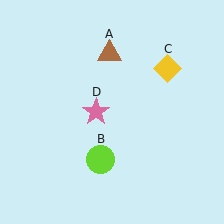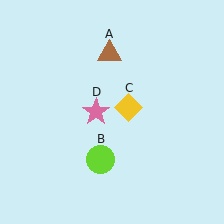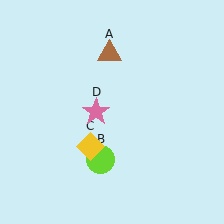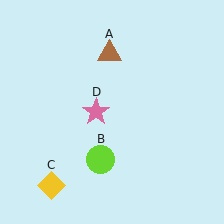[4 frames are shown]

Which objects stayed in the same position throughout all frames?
Brown triangle (object A) and lime circle (object B) and pink star (object D) remained stationary.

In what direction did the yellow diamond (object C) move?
The yellow diamond (object C) moved down and to the left.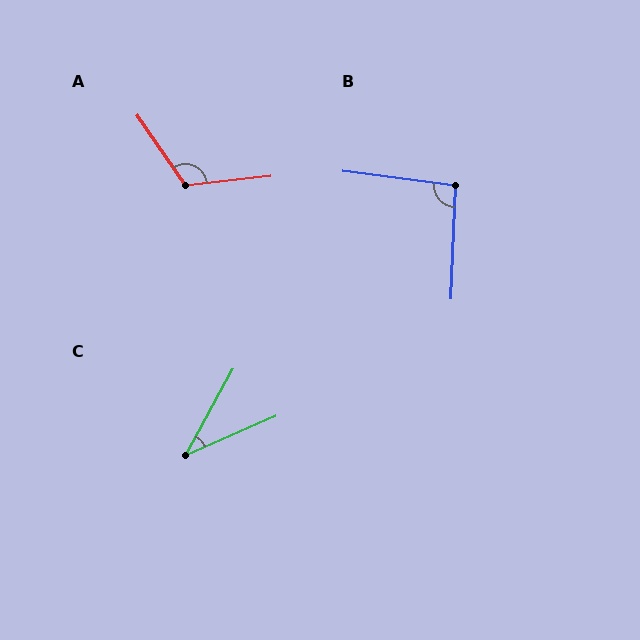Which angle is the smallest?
C, at approximately 37 degrees.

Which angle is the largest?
A, at approximately 118 degrees.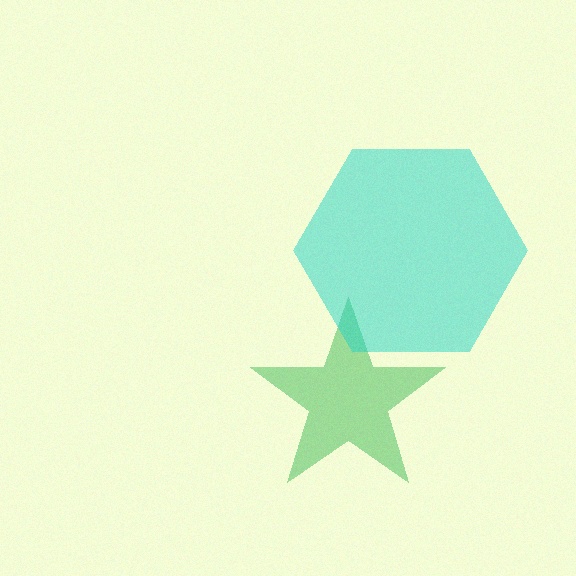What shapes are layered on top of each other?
The layered shapes are: a green star, a cyan hexagon.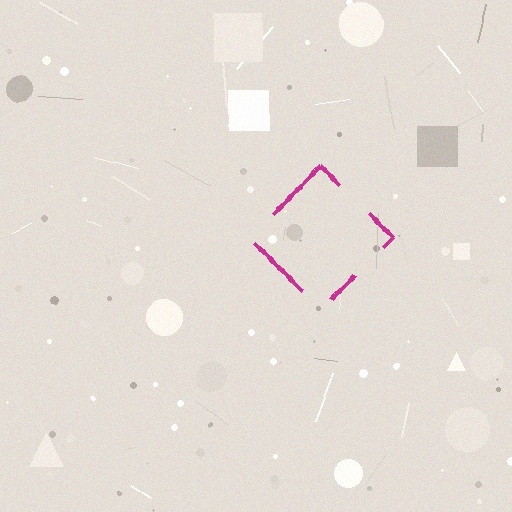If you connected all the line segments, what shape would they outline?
They would outline a diamond.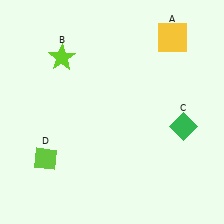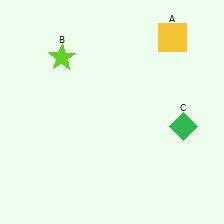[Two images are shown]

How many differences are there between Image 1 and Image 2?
There is 1 difference between the two images.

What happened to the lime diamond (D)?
The lime diamond (D) was removed in Image 2. It was in the bottom-left area of Image 1.